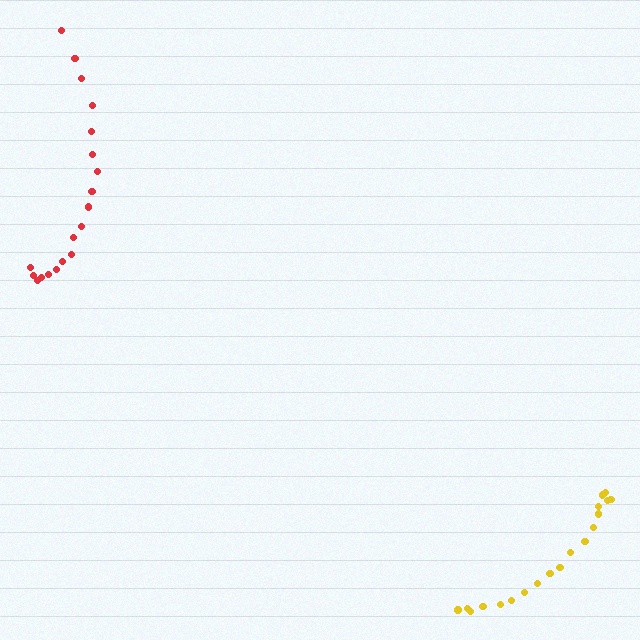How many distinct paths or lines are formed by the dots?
There are 2 distinct paths.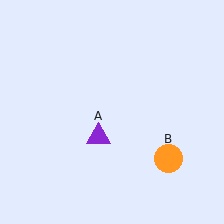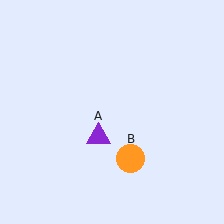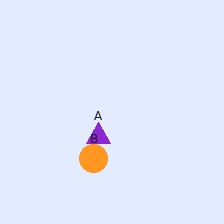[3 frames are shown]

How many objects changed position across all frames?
1 object changed position: orange circle (object B).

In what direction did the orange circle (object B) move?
The orange circle (object B) moved left.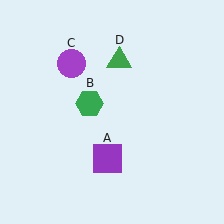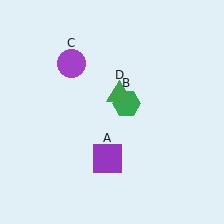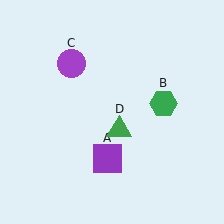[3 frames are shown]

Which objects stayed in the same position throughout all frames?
Purple square (object A) and purple circle (object C) remained stationary.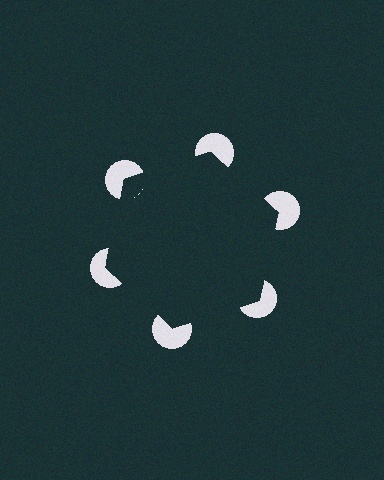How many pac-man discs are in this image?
There are 6 — one at each vertex of the illusory hexagon.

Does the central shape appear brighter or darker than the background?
It typically appears slightly darker than the background, even though no actual brightness change is drawn.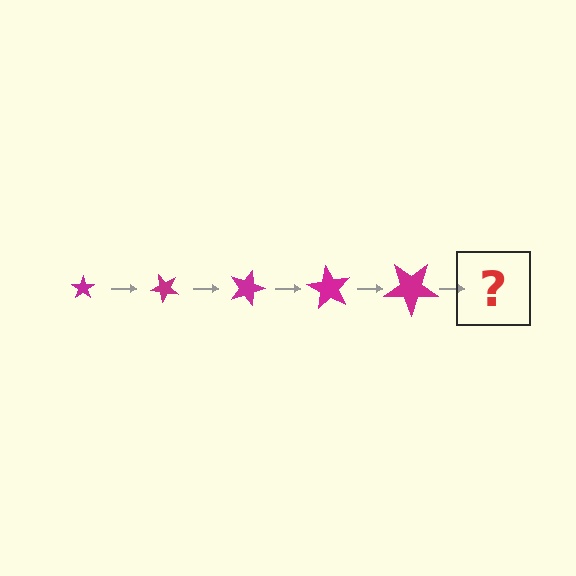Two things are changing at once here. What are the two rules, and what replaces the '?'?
The two rules are that the star grows larger each step and it rotates 45 degrees each step. The '?' should be a star, larger than the previous one and rotated 225 degrees from the start.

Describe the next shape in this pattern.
It should be a star, larger than the previous one and rotated 225 degrees from the start.